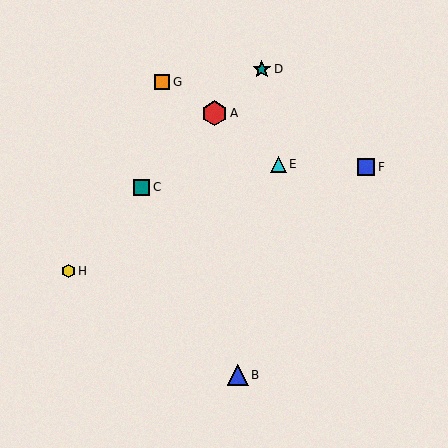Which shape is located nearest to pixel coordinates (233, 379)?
The blue triangle (labeled B) at (238, 375) is nearest to that location.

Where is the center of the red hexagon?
The center of the red hexagon is at (214, 113).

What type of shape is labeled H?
Shape H is a yellow hexagon.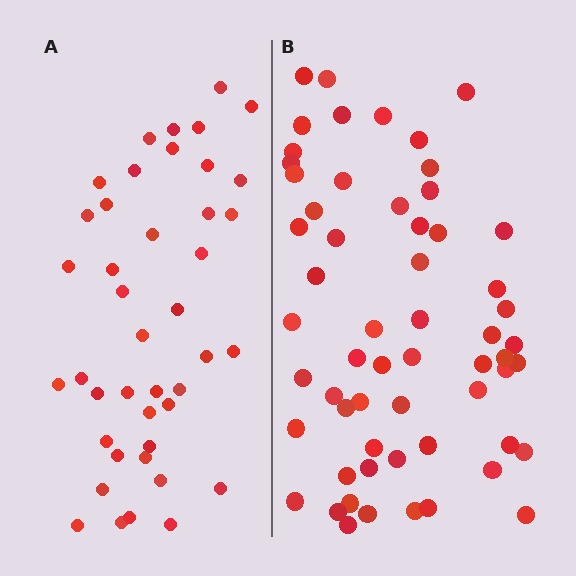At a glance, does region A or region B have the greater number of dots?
Region B (the right region) has more dots.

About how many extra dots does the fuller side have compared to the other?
Region B has approximately 15 more dots than region A.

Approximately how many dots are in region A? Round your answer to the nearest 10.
About 40 dots. (The exact count is 42, which rounds to 40.)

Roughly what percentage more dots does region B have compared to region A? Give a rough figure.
About 40% more.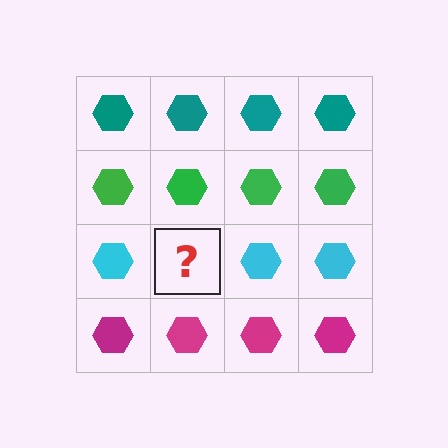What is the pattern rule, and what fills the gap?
The rule is that each row has a consistent color. The gap should be filled with a cyan hexagon.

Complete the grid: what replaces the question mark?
The question mark should be replaced with a cyan hexagon.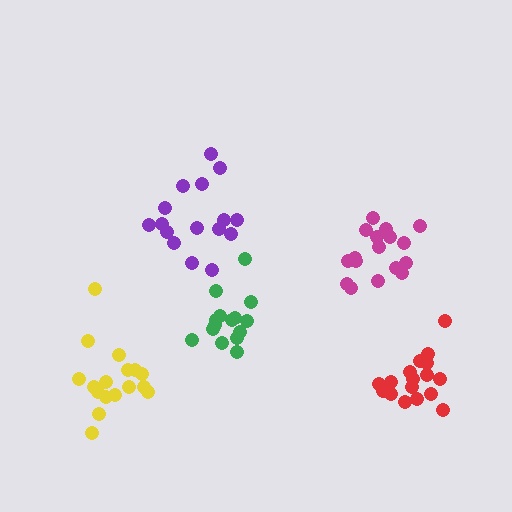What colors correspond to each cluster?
The clusters are colored: yellow, magenta, purple, red, green.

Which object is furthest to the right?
The red cluster is rightmost.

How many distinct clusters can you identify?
There are 5 distinct clusters.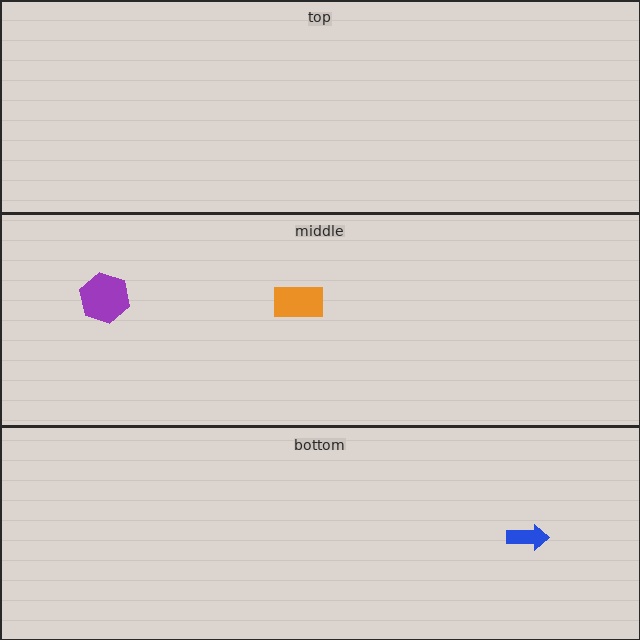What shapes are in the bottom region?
The blue arrow.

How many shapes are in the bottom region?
1.